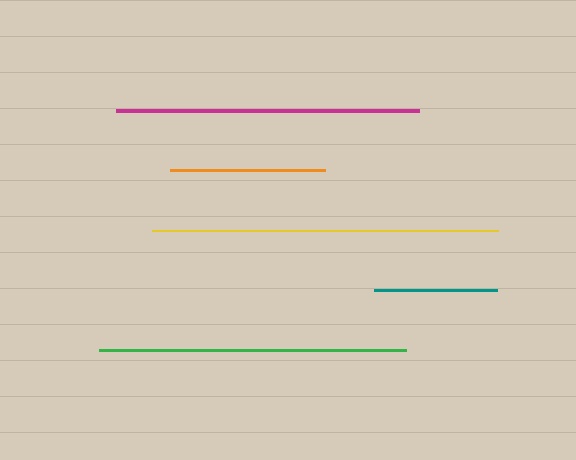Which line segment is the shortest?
The teal line is the shortest at approximately 123 pixels.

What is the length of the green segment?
The green segment is approximately 307 pixels long.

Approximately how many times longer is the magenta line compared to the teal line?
The magenta line is approximately 2.5 times the length of the teal line.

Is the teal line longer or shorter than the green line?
The green line is longer than the teal line.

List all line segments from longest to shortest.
From longest to shortest: yellow, green, magenta, orange, teal.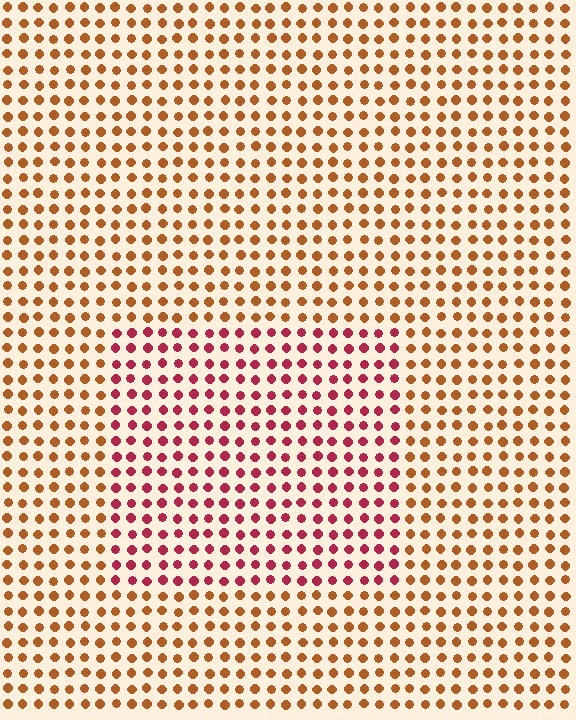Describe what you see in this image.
The image is filled with small brown elements in a uniform arrangement. A rectangle-shaped region is visible where the elements are tinted to a slightly different hue, forming a subtle color boundary.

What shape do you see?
I see a rectangle.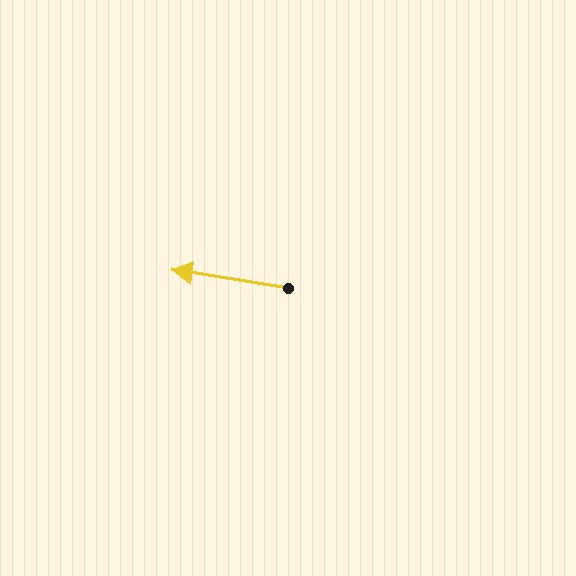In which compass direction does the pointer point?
West.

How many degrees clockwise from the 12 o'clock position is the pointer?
Approximately 279 degrees.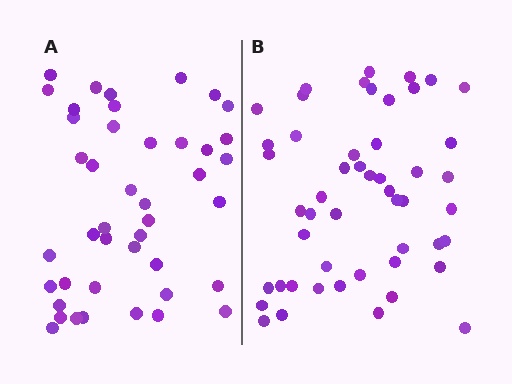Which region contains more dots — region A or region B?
Region B (the right region) has more dots.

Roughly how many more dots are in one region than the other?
Region B has roughly 8 or so more dots than region A.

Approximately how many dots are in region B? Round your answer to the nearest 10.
About 50 dots.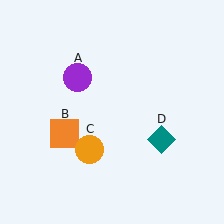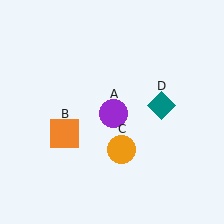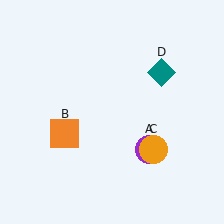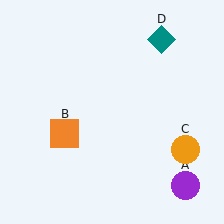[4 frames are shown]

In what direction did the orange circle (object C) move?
The orange circle (object C) moved right.